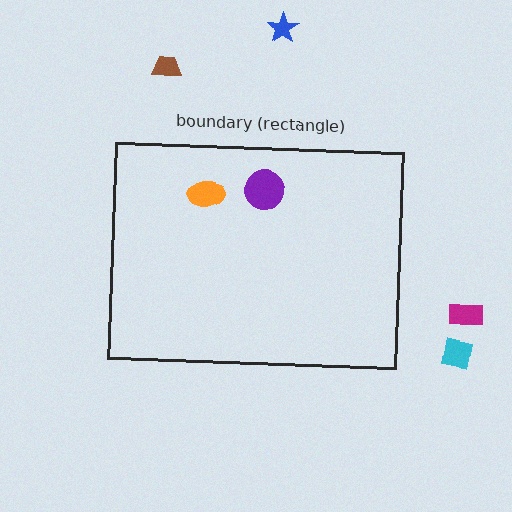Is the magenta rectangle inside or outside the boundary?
Outside.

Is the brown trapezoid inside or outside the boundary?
Outside.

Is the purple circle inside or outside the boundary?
Inside.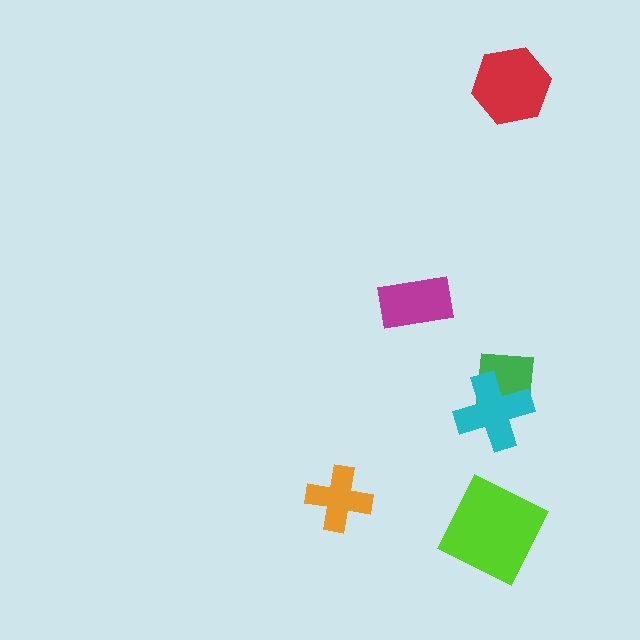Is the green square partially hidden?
Yes, it is partially covered by another shape.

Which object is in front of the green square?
The cyan cross is in front of the green square.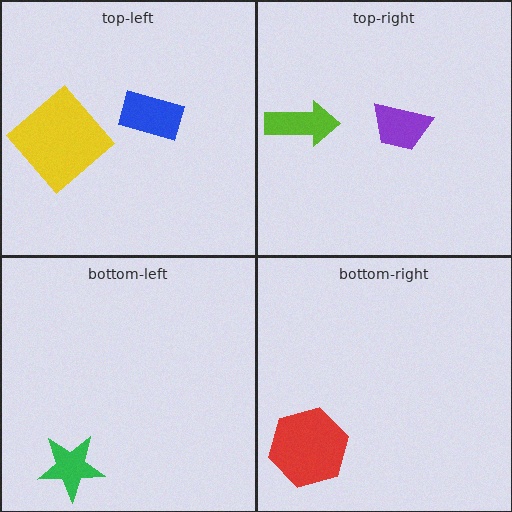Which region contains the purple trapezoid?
The top-right region.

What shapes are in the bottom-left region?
The green star.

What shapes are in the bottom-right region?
The red hexagon.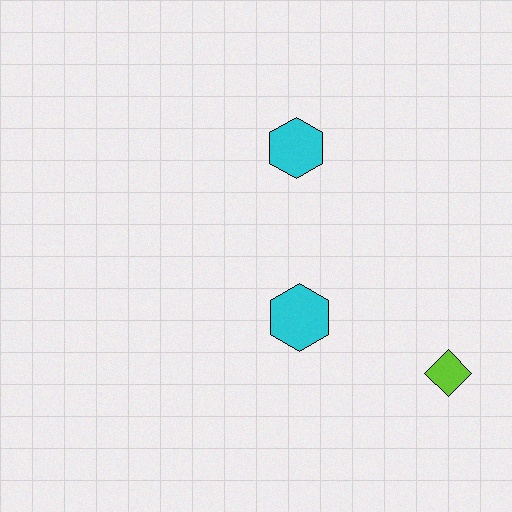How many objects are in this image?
There are 3 objects.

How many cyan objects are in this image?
There are 2 cyan objects.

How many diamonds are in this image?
There is 1 diamond.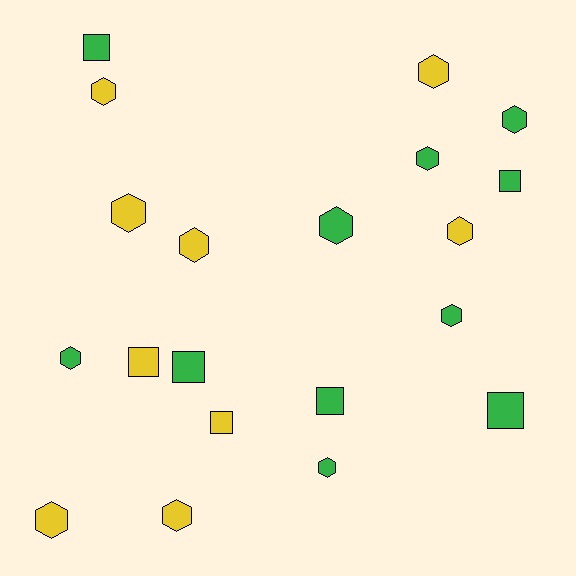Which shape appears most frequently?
Hexagon, with 13 objects.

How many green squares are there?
There are 5 green squares.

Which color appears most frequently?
Green, with 11 objects.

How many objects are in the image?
There are 20 objects.